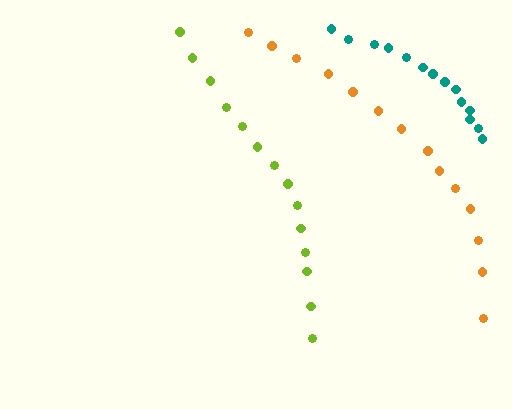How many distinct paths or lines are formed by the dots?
There are 3 distinct paths.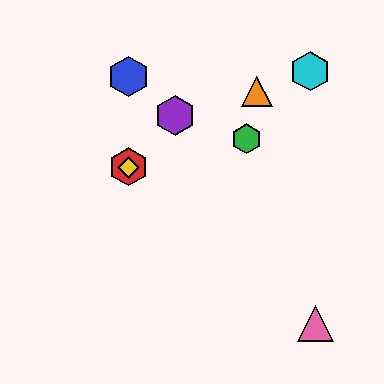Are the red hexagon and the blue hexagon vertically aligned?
Yes, both are at x≈129.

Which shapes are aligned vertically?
The red hexagon, the blue hexagon, the yellow diamond are aligned vertically.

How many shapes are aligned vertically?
3 shapes (the red hexagon, the blue hexagon, the yellow diamond) are aligned vertically.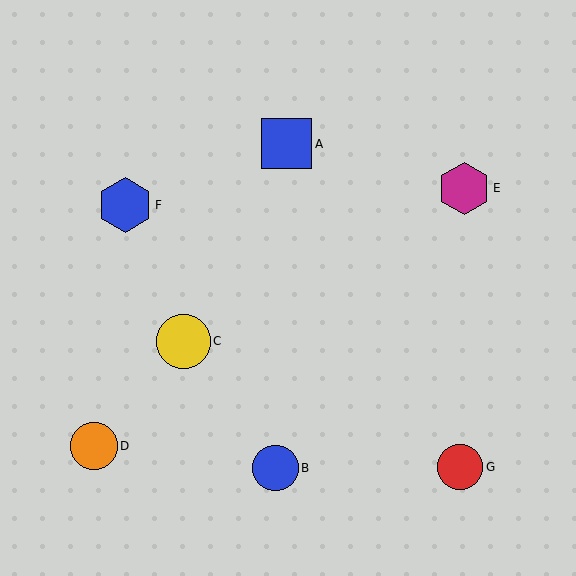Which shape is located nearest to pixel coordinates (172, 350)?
The yellow circle (labeled C) at (183, 341) is nearest to that location.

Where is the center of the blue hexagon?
The center of the blue hexagon is at (125, 205).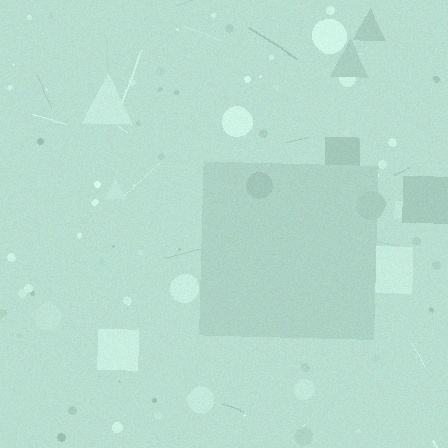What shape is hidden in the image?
A square is hidden in the image.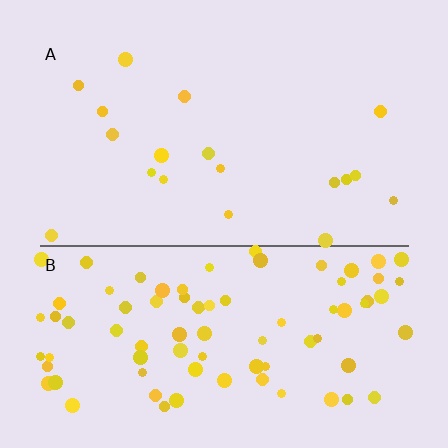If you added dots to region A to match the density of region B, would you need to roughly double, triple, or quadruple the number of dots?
Approximately quadruple.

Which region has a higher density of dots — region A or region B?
B (the bottom).